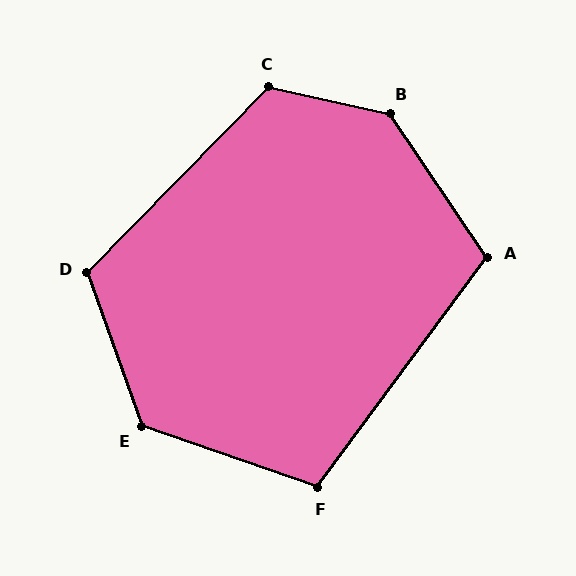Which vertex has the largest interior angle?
B, at approximately 137 degrees.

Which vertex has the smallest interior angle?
F, at approximately 107 degrees.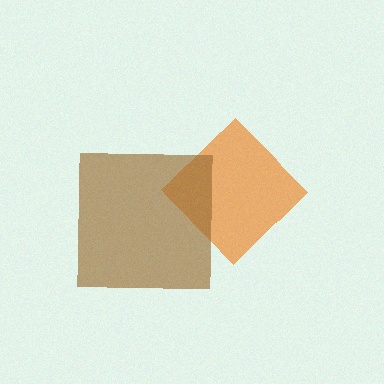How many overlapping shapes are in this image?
There are 2 overlapping shapes in the image.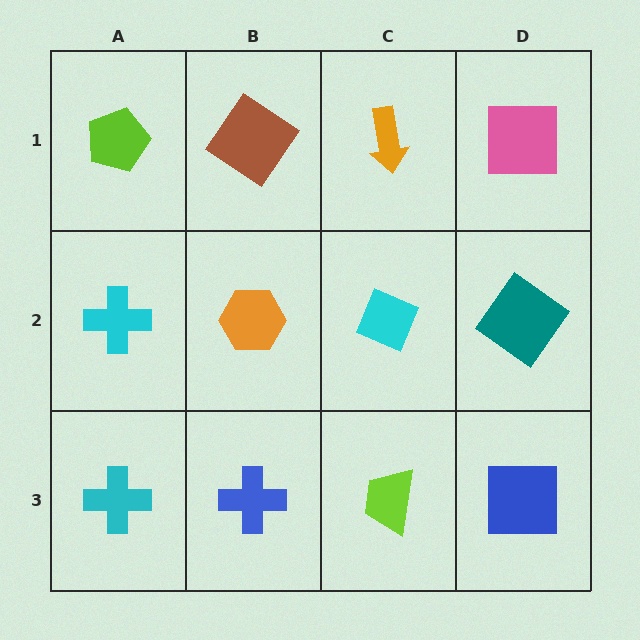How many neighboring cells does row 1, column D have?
2.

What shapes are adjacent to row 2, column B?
A brown diamond (row 1, column B), a blue cross (row 3, column B), a cyan cross (row 2, column A), a cyan diamond (row 2, column C).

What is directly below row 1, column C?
A cyan diamond.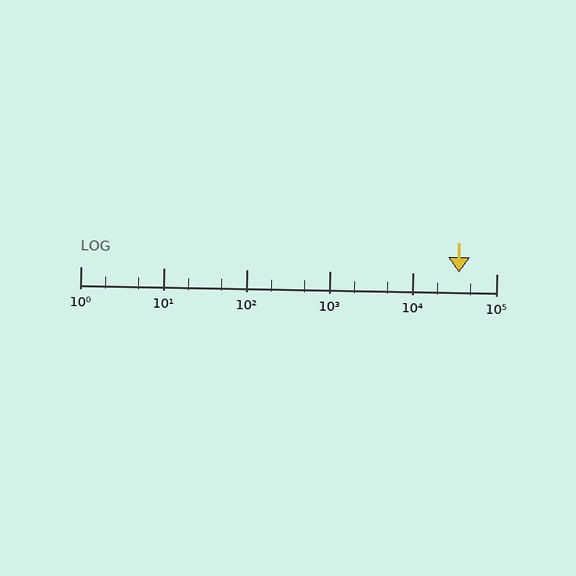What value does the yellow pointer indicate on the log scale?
The pointer indicates approximately 35000.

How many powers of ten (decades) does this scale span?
The scale spans 5 decades, from 1 to 100000.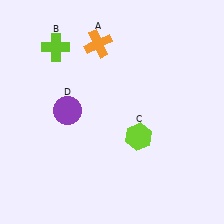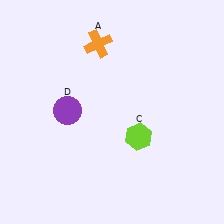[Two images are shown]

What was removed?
The lime cross (B) was removed in Image 2.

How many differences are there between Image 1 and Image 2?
There is 1 difference between the two images.